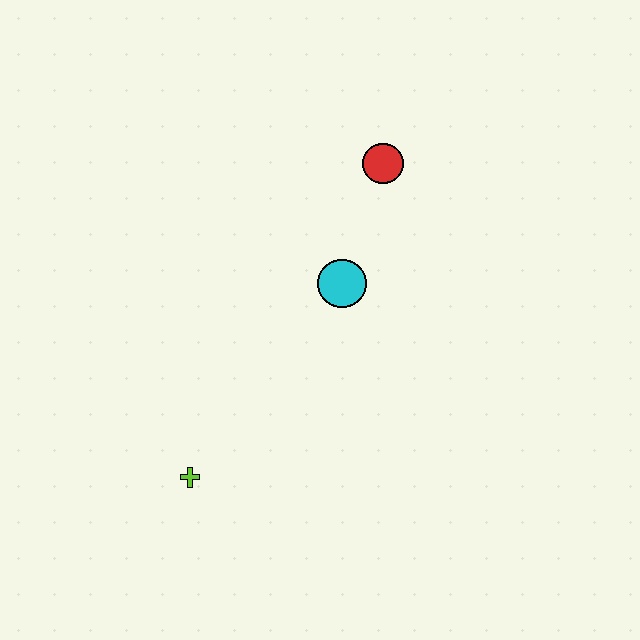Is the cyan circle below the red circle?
Yes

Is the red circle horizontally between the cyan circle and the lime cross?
No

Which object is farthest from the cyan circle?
The lime cross is farthest from the cyan circle.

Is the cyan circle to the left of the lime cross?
No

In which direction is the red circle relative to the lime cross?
The red circle is above the lime cross.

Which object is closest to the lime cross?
The cyan circle is closest to the lime cross.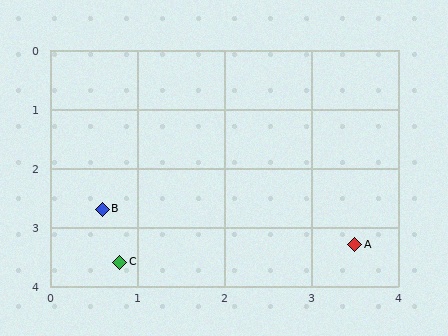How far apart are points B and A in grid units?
Points B and A are about 3.0 grid units apart.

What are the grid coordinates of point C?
Point C is at approximately (0.8, 3.6).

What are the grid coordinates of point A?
Point A is at approximately (3.5, 3.3).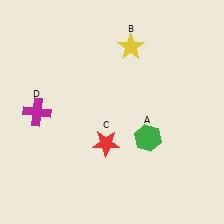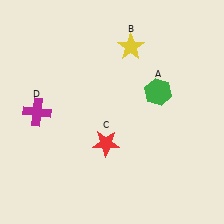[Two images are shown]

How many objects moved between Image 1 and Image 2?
1 object moved between the two images.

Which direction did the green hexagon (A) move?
The green hexagon (A) moved up.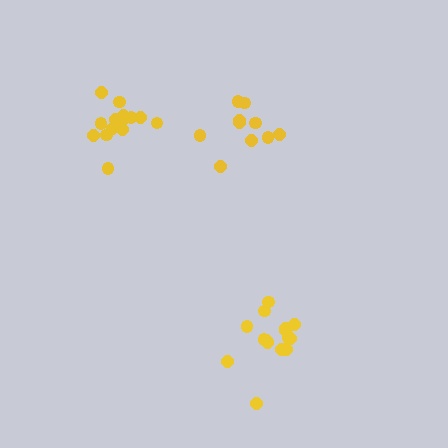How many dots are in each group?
Group 1: 15 dots, Group 2: 10 dots, Group 3: 15 dots (40 total).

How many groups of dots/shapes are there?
There are 3 groups.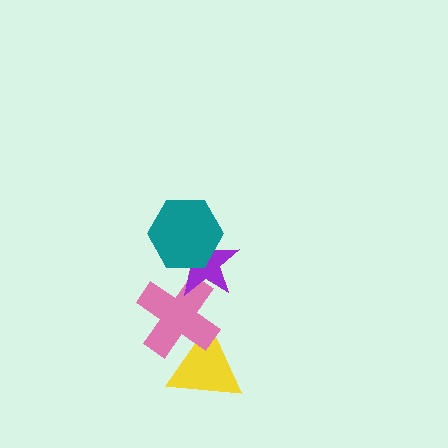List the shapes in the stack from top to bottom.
From top to bottom: the teal hexagon, the purple star, the pink cross, the yellow triangle.